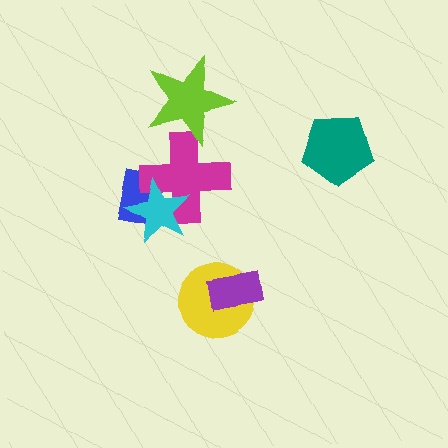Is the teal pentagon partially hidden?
No, no other shape covers it.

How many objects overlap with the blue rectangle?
2 objects overlap with the blue rectangle.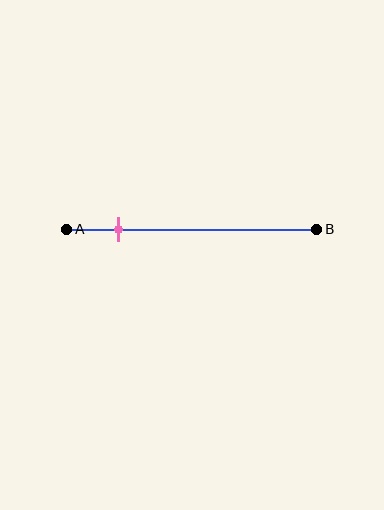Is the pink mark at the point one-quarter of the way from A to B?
No, the mark is at about 20% from A, not at the 25% one-quarter point.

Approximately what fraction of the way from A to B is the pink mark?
The pink mark is approximately 20% of the way from A to B.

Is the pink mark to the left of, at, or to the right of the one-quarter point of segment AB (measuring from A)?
The pink mark is to the left of the one-quarter point of segment AB.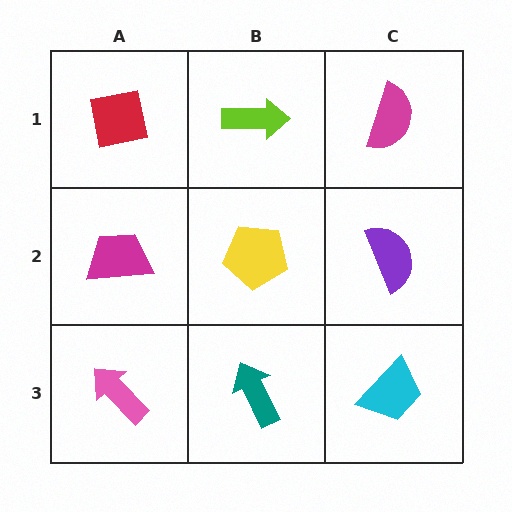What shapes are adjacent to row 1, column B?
A yellow pentagon (row 2, column B), a red square (row 1, column A), a magenta semicircle (row 1, column C).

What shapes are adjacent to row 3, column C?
A purple semicircle (row 2, column C), a teal arrow (row 3, column B).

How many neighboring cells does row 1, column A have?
2.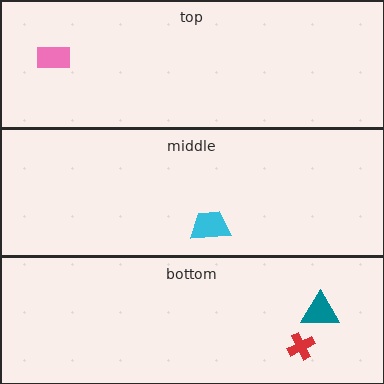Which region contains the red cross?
The bottom region.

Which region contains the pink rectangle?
The top region.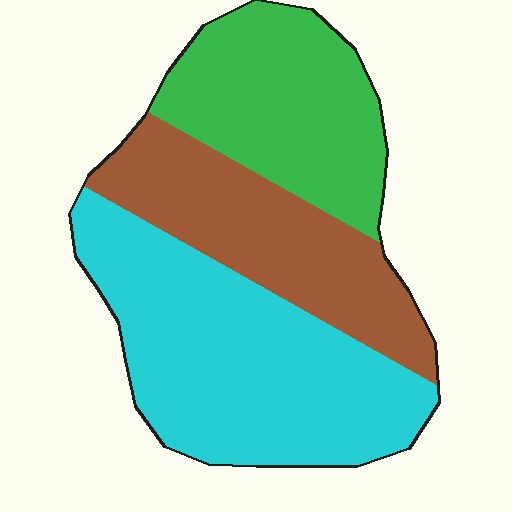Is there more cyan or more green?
Cyan.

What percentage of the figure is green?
Green takes up between a sixth and a third of the figure.